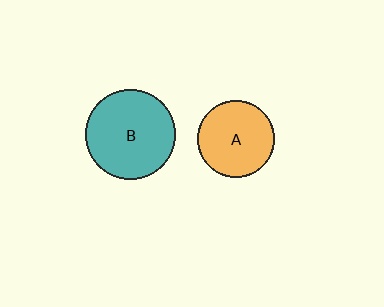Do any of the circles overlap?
No, none of the circles overlap.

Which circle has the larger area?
Circle B (teal).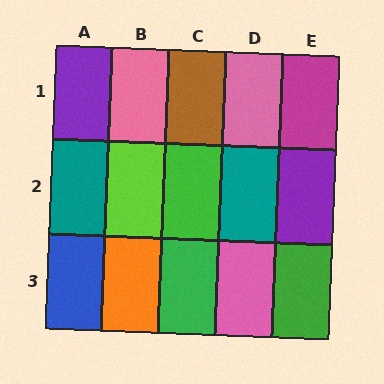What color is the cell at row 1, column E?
Magenta.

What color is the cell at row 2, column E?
Purple.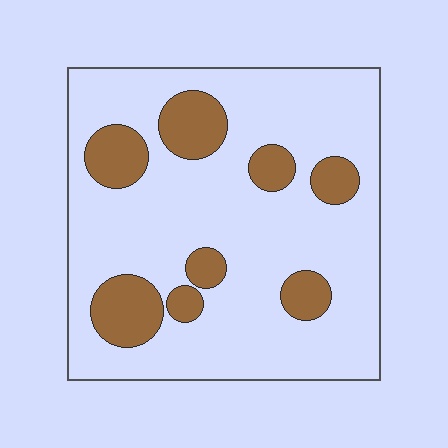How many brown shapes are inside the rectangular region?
8.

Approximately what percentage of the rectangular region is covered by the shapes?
Approximately 20%.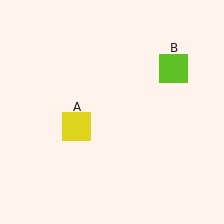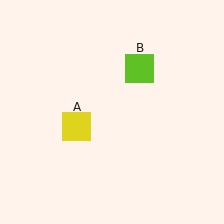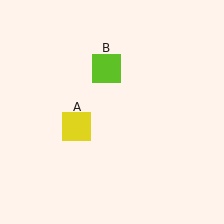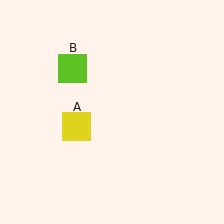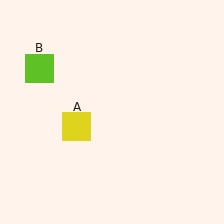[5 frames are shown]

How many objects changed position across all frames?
1 object changed position: lime square (object B).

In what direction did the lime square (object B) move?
The lime square (object B) moved left.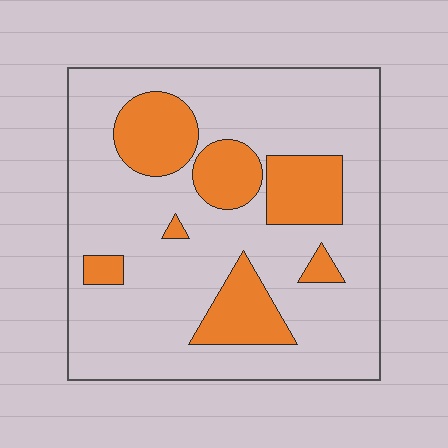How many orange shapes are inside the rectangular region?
7.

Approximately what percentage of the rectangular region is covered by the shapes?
Approximately 25%.